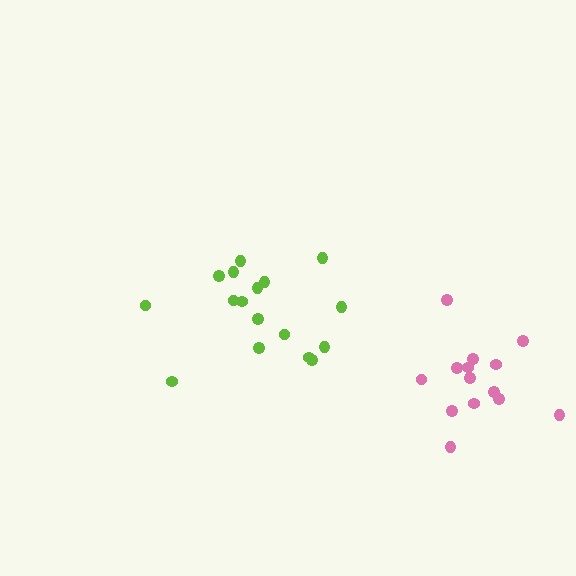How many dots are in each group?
Group 1: 17 dots, Group 2: 14 dots (31 total).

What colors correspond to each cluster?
The clusters are colored: lime, pink.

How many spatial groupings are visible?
There are 2 spatial groupings.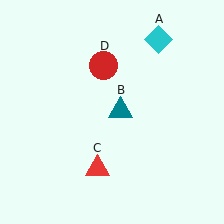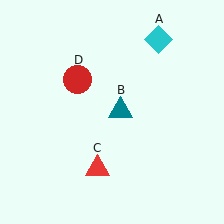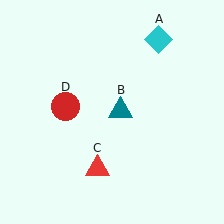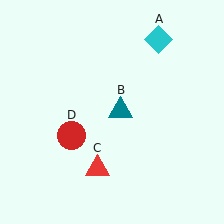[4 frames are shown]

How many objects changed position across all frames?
1 object changed position: red circle (object D).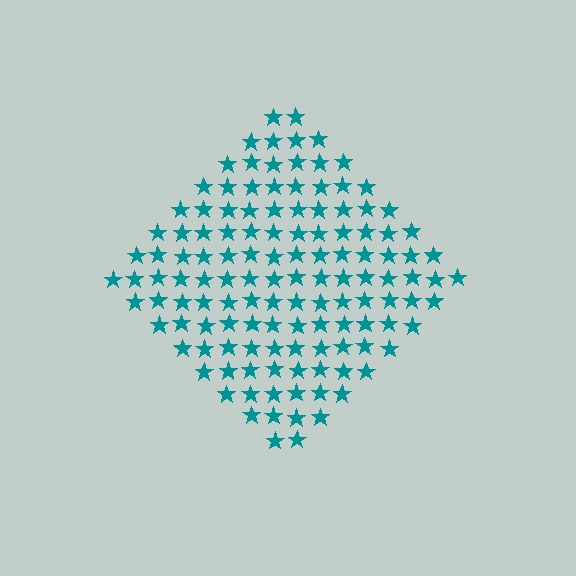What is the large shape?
The large shape is a diamond.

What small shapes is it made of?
It is made of small stars.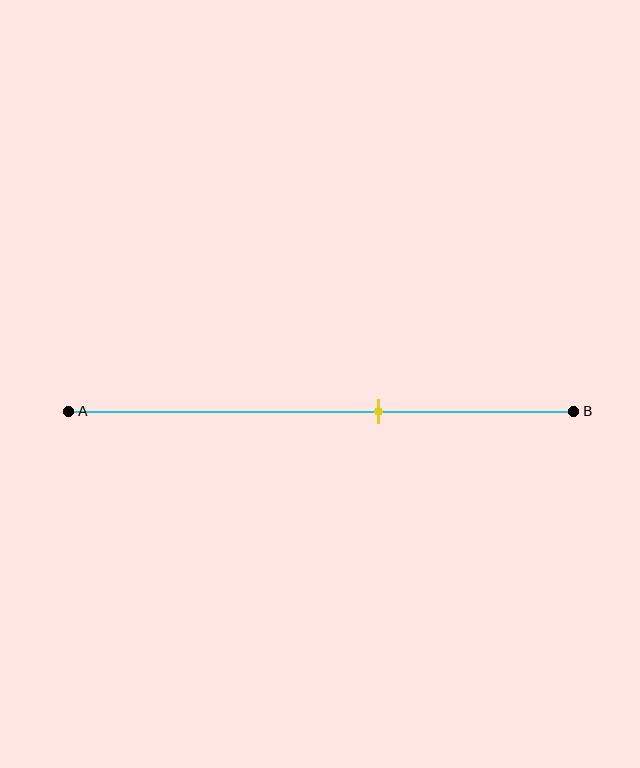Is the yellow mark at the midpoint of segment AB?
No, the mark is at about 60% from A, not at the 50% midpoint.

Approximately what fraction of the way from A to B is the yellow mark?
The yellow mark is approximately 60% of the way from A to B.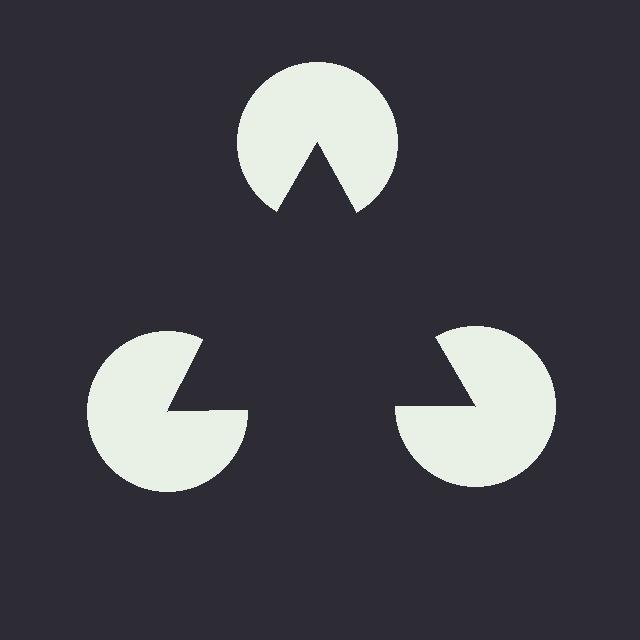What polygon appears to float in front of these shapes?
An illusory triangle — its edges are inferred from the aligned wedge cuts in the pac-man discs, not physically drawn.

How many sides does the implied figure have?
3 sides.